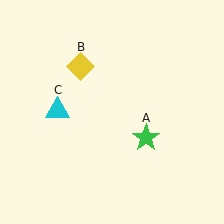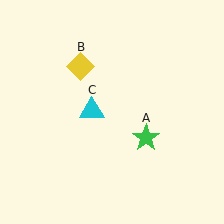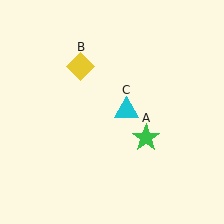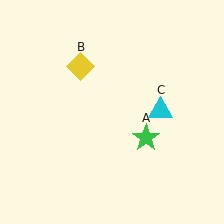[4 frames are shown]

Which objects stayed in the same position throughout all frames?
Green star (object A) and yellow diamond (object B) remained stationary.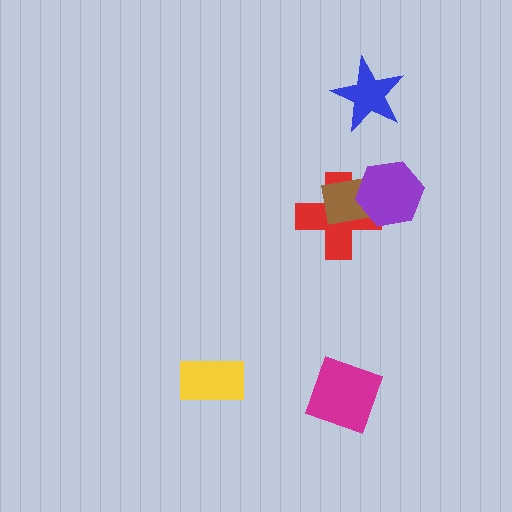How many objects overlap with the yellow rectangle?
0 objects overlap with the yellow rectangle.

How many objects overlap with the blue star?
0 objects overlap with the blue star.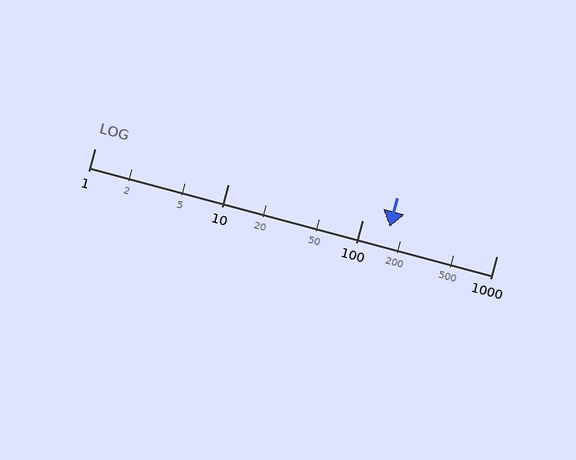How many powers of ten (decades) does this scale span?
The scale spans 3 decades, from 1 to 1000.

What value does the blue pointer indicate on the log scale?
The pointer indicates approximately 160.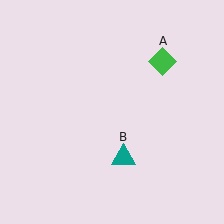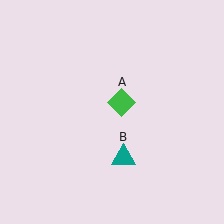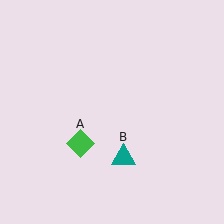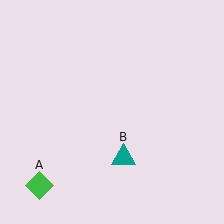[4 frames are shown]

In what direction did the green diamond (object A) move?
The green diamond (object A) moved down and to the left.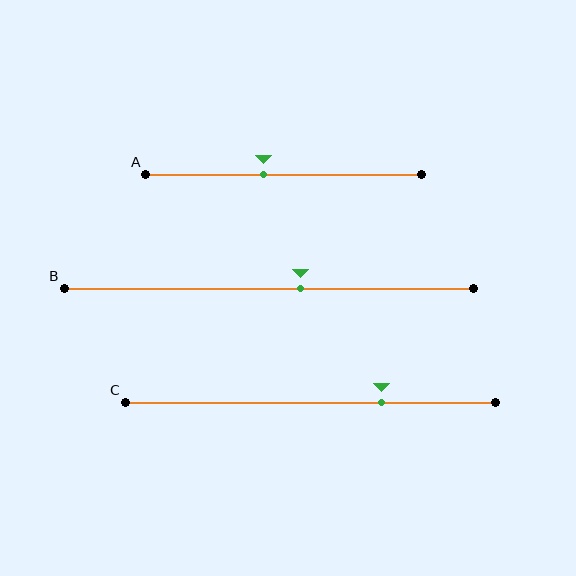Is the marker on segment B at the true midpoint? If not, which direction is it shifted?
No, the marker on segment B is shifted to the right by about 8% of the segment length.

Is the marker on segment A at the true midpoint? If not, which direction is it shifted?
No, the marker on segment A is shifted to the left by about 7% of the segment length.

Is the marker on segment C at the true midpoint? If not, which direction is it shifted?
No, the marker on segment C is shifted to the right by about 19% of the segment length.